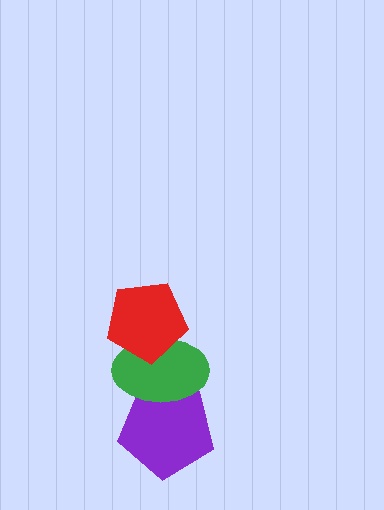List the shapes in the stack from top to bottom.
From top to bottom: the red pentagon, the green ellipse, the purple pentagon.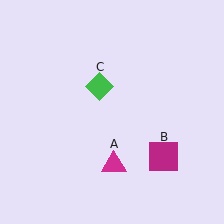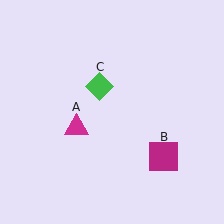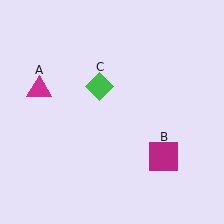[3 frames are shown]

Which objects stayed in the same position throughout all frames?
Magenta square (object B) and green diamond (object C) remained stationary.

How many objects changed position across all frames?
1 object changed position: magenta triangle (object A).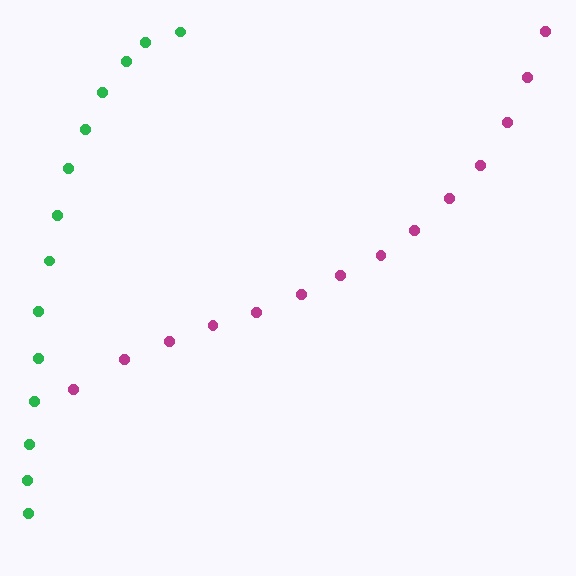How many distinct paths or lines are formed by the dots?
There are 2 distinct paths.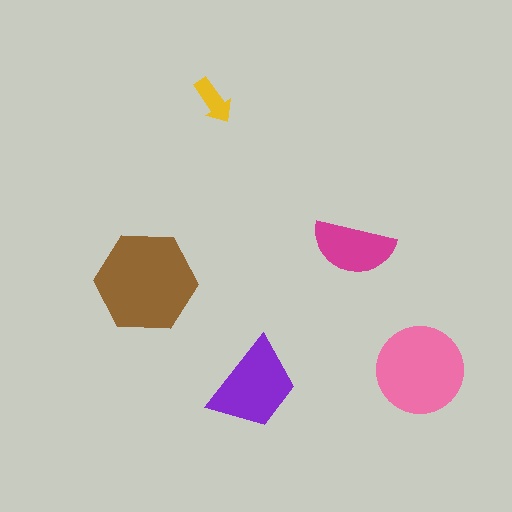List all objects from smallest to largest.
The yellow arrow, the magenta semicircle, the purple trapezoid, the pink circle, the brown hexagon.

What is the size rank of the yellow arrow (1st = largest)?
5th.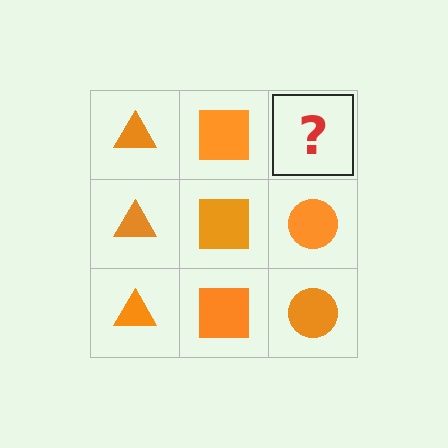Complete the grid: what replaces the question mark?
The question mark should be replaced with an orange circle.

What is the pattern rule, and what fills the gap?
The rule is that each column has a consistent shape. The gap should be filled with an orange circle.